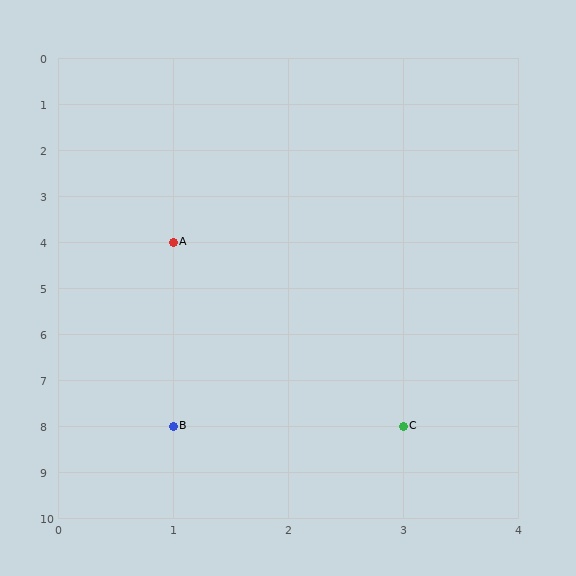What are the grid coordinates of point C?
Point C is at grid coordinates (3, 8).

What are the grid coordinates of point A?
Point A is at grid coordinates (1, 4).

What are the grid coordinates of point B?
Point B is at grid coordinates (1, 8).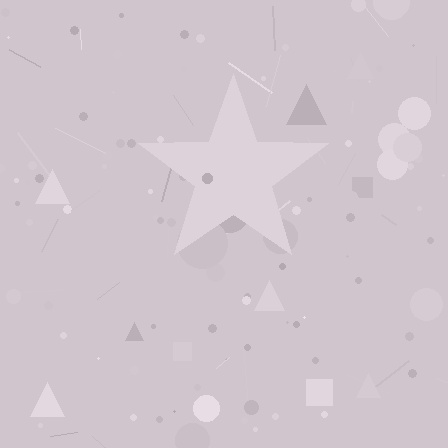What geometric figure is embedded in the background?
A star is embedded in the background.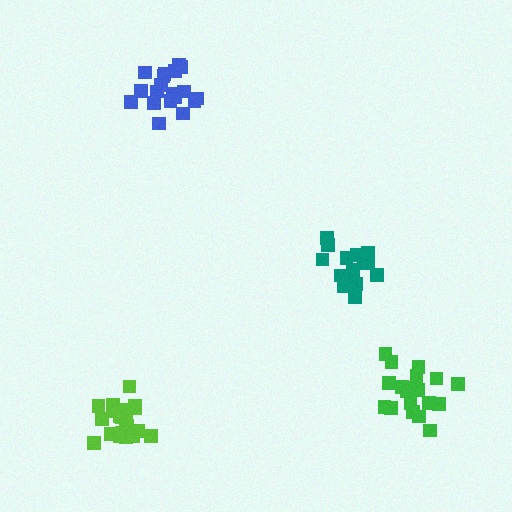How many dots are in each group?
Group 1: 18 dots, Group 2: 19 dots, Group 3: 21 dots, Group 4: 19 dots (77 total).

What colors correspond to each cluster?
The clusters are colored: teal, green, lime, blue.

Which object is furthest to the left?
The lime cluster is leftmost.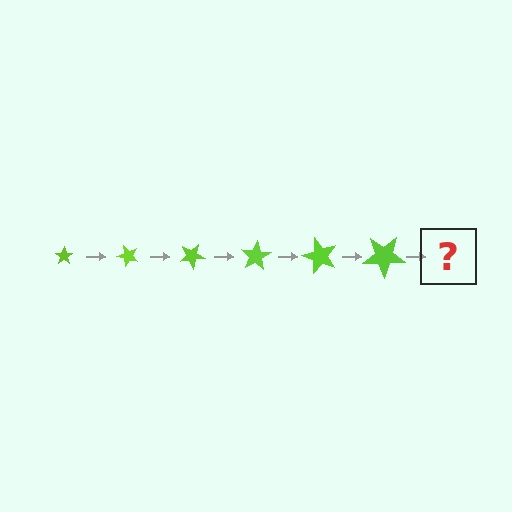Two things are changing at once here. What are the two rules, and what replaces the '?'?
The two rules are that the star grows larger each step and it rotates 50 degrees each step. The '?' should be a star, larger than the previous one and rotated 300 degrees from the start.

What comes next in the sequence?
The next element should be a star, larger than the previous one and rotated 300 degrees from the start.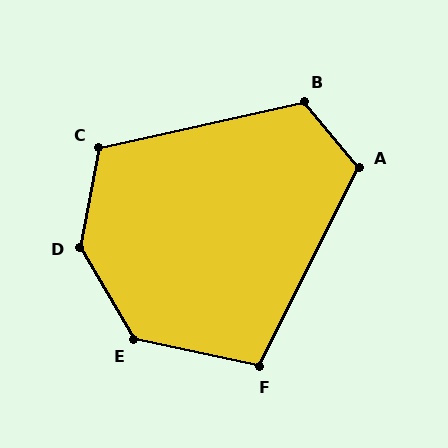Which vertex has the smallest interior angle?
F, at approximately 105 degrees.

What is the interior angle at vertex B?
Approximately 117 degrees (obtuse).